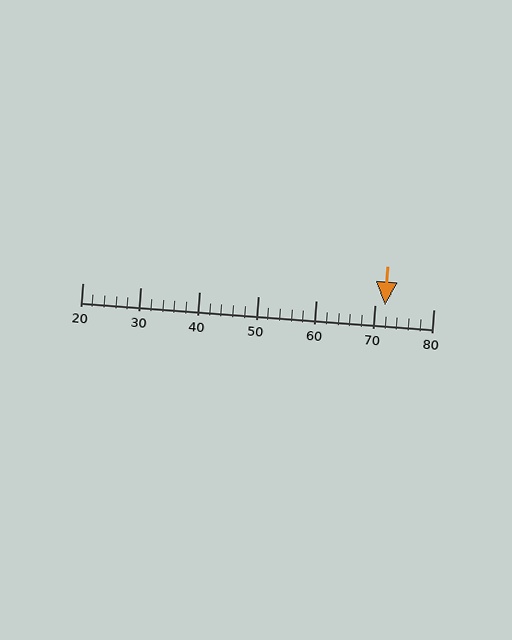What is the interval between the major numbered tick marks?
The major tick marks are spaced 10 units apart.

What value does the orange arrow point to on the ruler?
The orange arrow points to approximately 72.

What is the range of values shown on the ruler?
The ruler shows values from 20 to 80.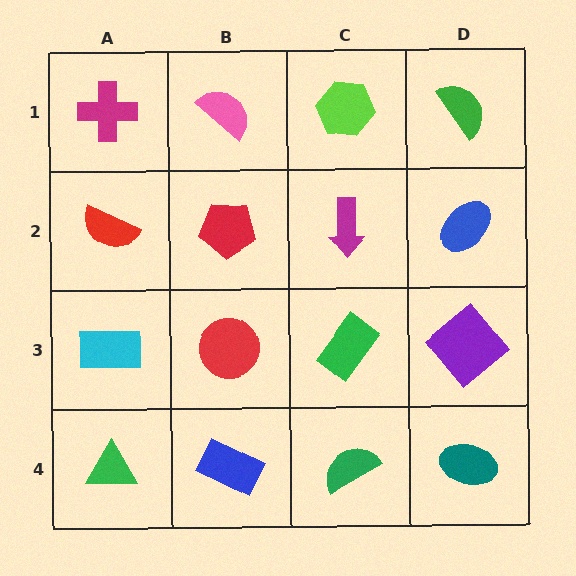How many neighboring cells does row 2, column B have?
4.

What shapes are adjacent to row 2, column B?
A pink semicircle (row 1, column B), a red circle (row 3, column B), a red semicircle (row 2, column A), a magenta arrow (row 2, column C).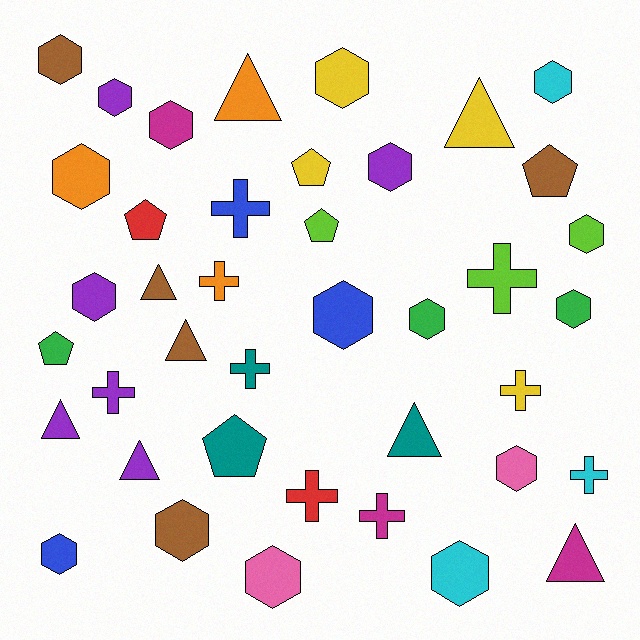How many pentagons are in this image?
There are 6 pentagons.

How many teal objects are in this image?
There are 3 teal objects.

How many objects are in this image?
There are 40 objects.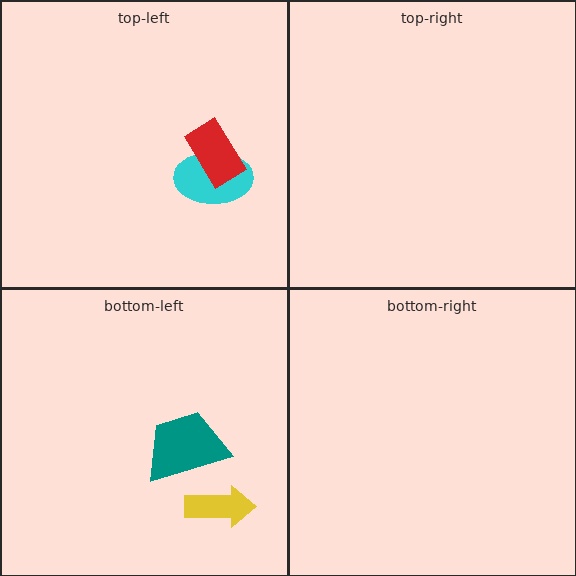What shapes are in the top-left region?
The cyan ellipse, the red rectangle.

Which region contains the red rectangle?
The top-left region.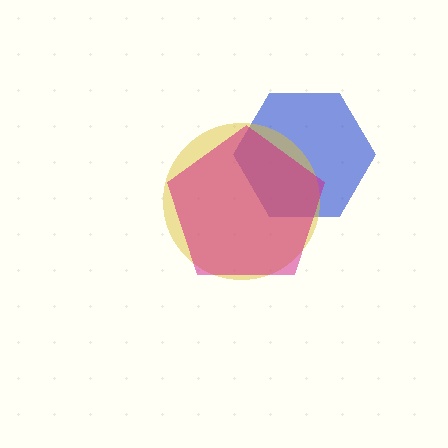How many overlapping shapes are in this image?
There are 3 overlapping shapes in the image.